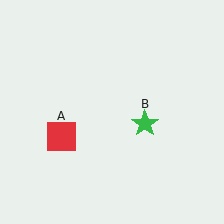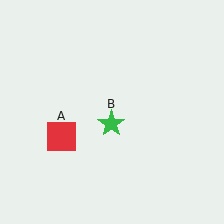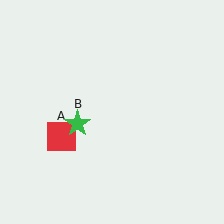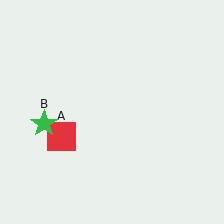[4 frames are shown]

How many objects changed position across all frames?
1 object changed position: green star (object B).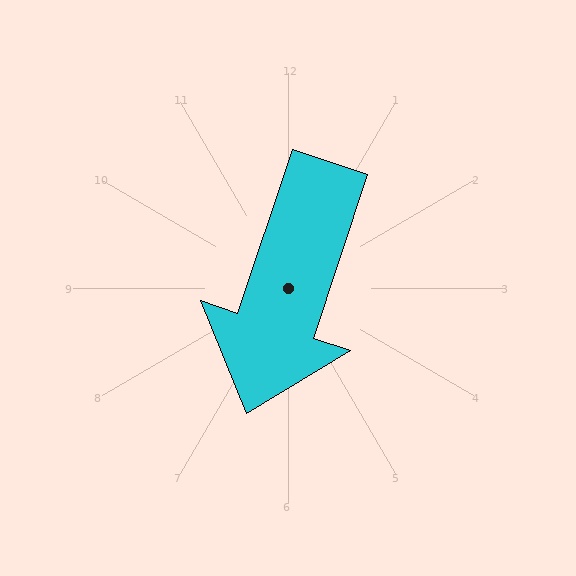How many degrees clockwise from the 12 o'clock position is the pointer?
Approximately 198 degrees.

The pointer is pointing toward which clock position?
Roughly 7 o'clock.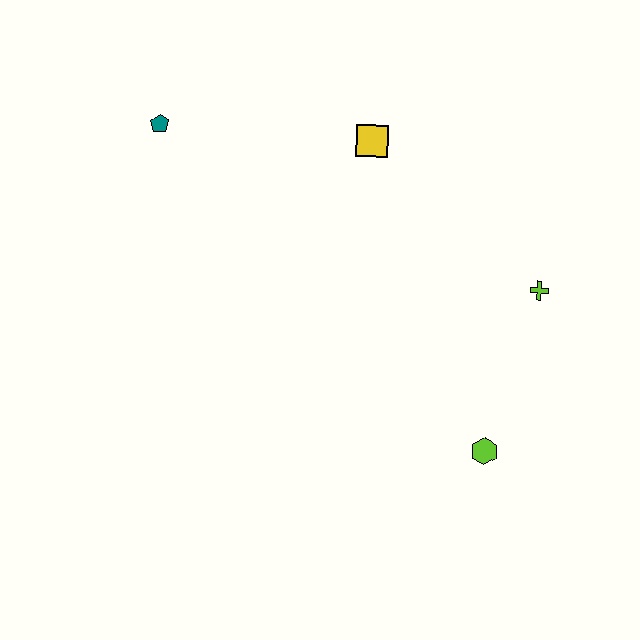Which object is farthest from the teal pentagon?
The lime hexagon is farthest from the teal pentagon.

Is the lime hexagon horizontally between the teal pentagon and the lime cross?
Yes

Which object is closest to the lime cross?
The lime hexagon is closest to the lime cross.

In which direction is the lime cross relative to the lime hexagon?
The lime cross is above the lime hexagon.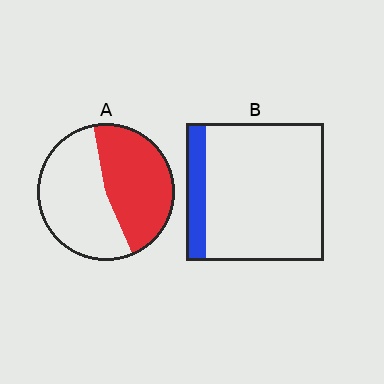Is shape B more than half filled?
No.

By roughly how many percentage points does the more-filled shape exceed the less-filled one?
By roughly 30 percentage points (A over B).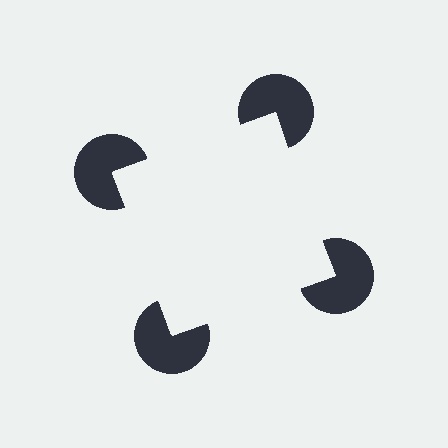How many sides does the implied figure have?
4 sides.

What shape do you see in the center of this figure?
An illusory square — its edges are inferred from the aligned wedge cuts in the pac-man discs, not physically drawn.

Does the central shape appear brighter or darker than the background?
It typically appears slightly brighter than the background, even though no actual brightness change is drawn.